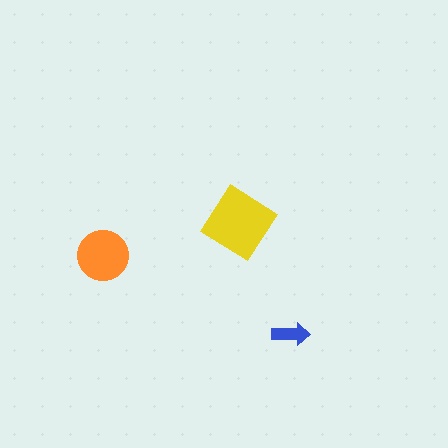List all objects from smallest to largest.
The blue arrow, the orange circle, the yellow diamond.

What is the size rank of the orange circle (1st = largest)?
2nd.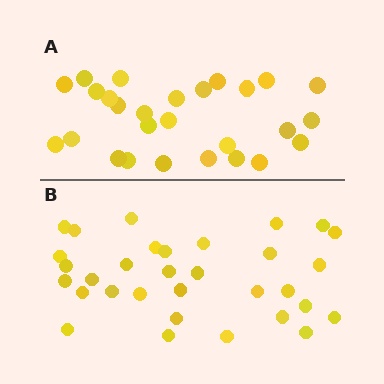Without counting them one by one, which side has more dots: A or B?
Region B (the bottom region) has more dots.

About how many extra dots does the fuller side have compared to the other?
Region B has about 5 more dots than region A.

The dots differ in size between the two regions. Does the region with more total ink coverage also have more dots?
No. Region A has more total ink coverage because its dots are larger, but region B actually contains more individual dots. Total area can be misleading — the number of items is what matters here.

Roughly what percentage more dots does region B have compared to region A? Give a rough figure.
About 20% more.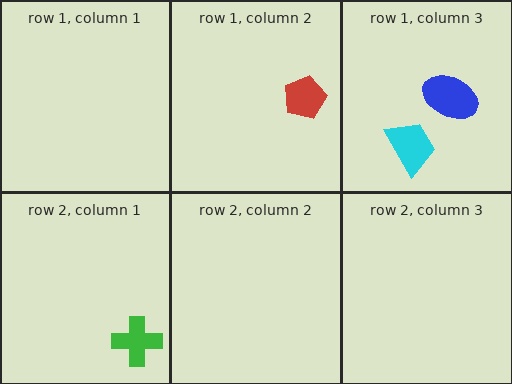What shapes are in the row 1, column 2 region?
The red pentagon.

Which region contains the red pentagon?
The row 1, column 2 region.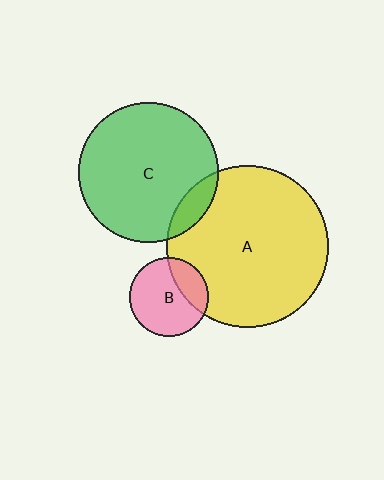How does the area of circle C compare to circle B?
Approximately 3.2 times.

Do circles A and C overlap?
Yes.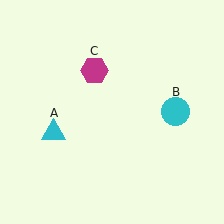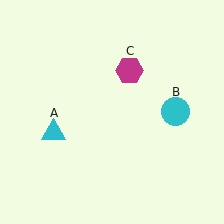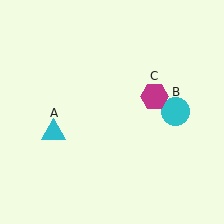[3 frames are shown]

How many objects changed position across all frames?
1 object changed position: magenta hexagon (object C).